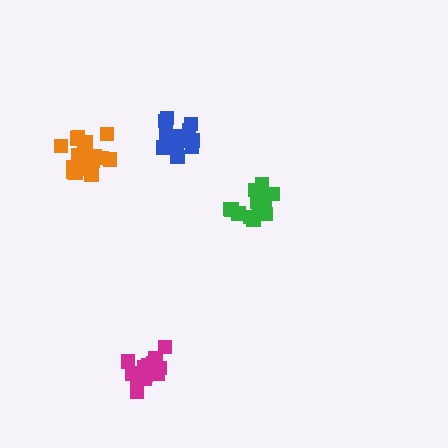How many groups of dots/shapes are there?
There are 4 groups.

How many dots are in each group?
Group 1: 16 dots, Group 2: 19 dots, Group 3: 19 dots, Group 4: 19 dots (73 total).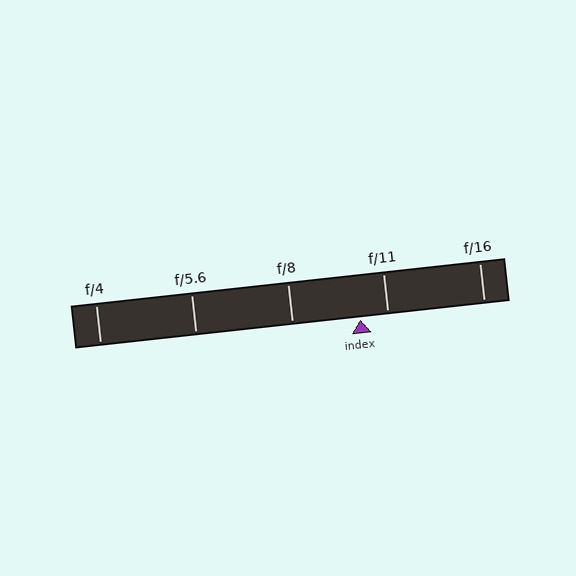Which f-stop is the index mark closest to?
The index mark is closest to f/11.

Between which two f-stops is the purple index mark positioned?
The index mark is between f/8 and f/11.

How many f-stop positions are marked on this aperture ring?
There are 5 f-stop positions marked.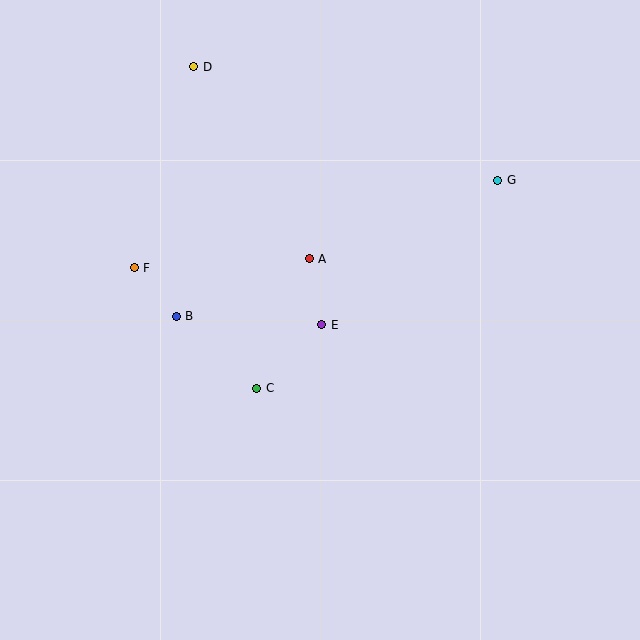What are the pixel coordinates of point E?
Point E is at (322, 325).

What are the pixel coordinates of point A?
Point A is at (309, 259).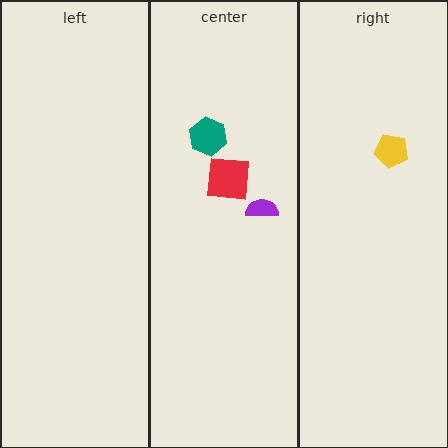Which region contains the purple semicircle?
The center region.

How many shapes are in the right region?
1.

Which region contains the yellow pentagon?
The right region.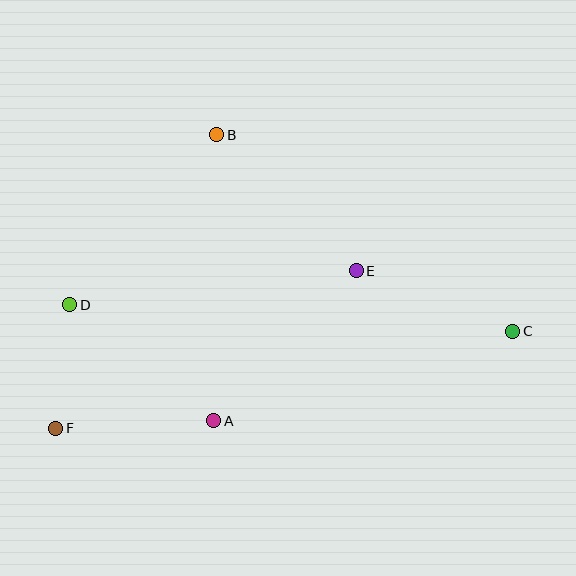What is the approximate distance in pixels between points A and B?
The distance between A and B is approximately 286 pixels.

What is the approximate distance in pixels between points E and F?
The distance between E and F is approximately 339 pixels.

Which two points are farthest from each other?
Points C and F are farthest from each other.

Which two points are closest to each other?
Points D and F are closest to each other.